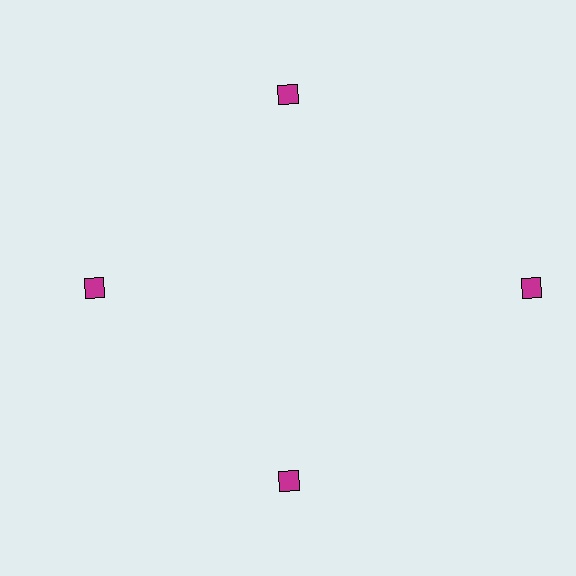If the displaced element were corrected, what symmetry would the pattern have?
It would have 4-fold rotational symmetry — the pattern would map onto itself every 90 degrees.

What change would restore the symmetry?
The symmetry would be restored by moving it inward, back onto the ring so that all 4 squares sit at equal angles and equal distance from the center.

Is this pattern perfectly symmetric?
No. The 4 magenta squares are arranged in a ring, but one element near the 3 o'clock position is pushed outward from the center, breaking the 4-fold rotational symmetry.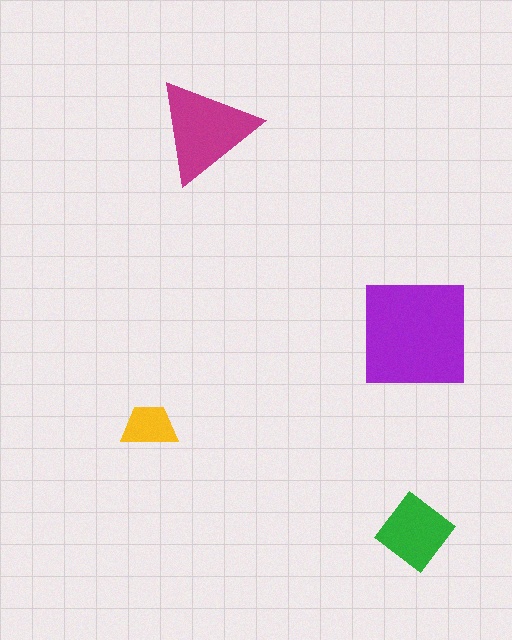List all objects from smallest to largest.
The yellow trapezoid, the green diamond, the magenta triangle, the purple square.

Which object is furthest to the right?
The purple square is rightmost.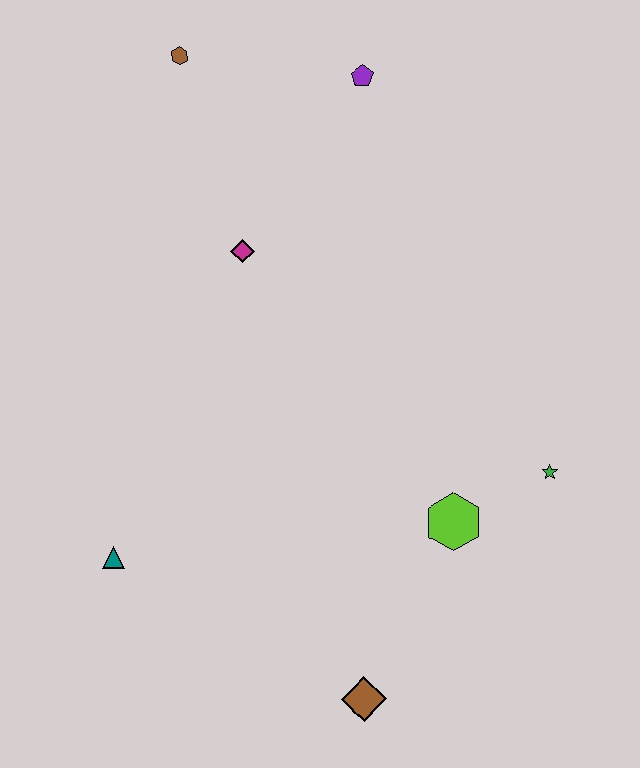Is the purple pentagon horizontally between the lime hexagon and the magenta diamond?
Yes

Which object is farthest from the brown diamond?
The brown hexagon is farthest from the brown diamond.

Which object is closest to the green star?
The lime hexagon is closest to the green star.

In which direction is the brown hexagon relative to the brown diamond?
The brown hexagon is above the brown diamond.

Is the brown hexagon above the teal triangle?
Yes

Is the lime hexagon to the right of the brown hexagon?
Yes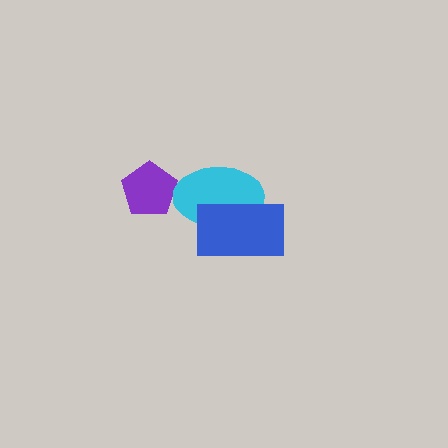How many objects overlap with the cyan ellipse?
1 object overlaps with the cyan ellipse.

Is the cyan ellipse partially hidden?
Yes, it is partially covered by another shape.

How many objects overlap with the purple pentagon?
0 objects overlap with the purple pentagon.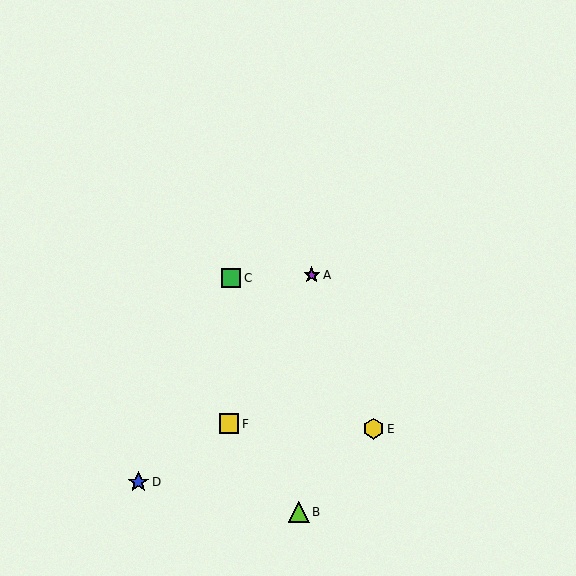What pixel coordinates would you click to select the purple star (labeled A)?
Click at (312, 275) to select the purple star A.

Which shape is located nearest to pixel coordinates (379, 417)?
The yellow hexagon (labeled E) at (374, 429) is nearest to that location.